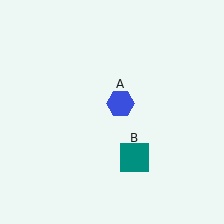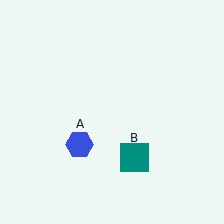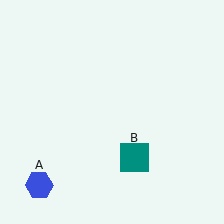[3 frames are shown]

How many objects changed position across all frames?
1 object changed position: blue hexagon (object A).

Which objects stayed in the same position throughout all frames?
Teal square (object B) remained stationary.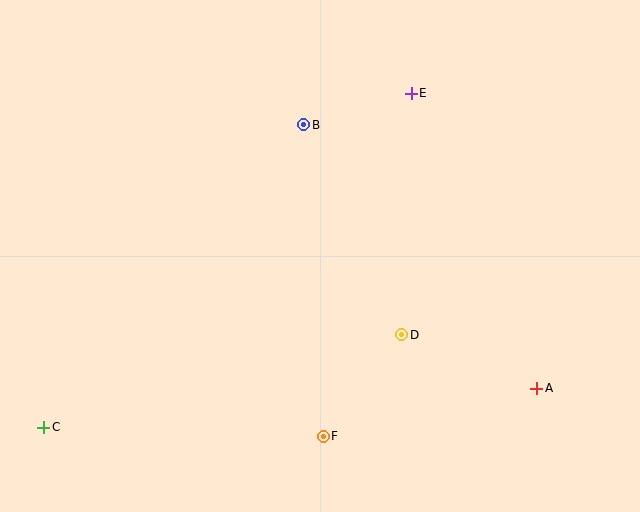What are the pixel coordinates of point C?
Point C is at (44, 427).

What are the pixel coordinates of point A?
Point A is at (537, 388).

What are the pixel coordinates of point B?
Point B is at (304, 125).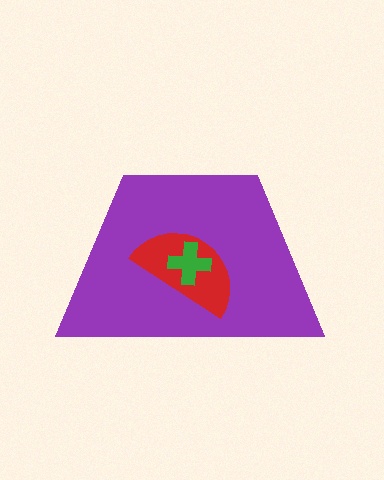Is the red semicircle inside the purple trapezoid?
Yes.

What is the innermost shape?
The green cross.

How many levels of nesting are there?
3.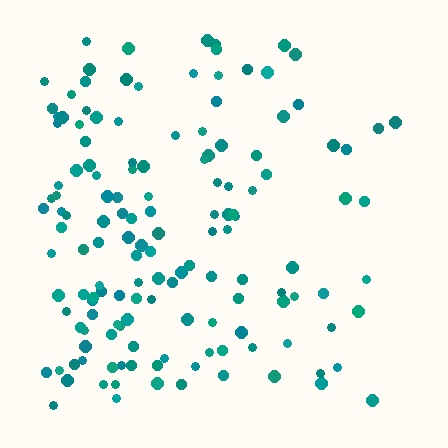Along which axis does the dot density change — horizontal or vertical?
Horizontal.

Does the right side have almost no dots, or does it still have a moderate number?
Still a moderate number, just noticeably fewer than the left.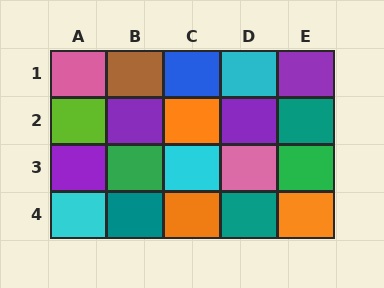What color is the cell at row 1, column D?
Cyan.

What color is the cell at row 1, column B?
Brown.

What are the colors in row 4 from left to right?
Cyan, teal, orange, teal, orange.